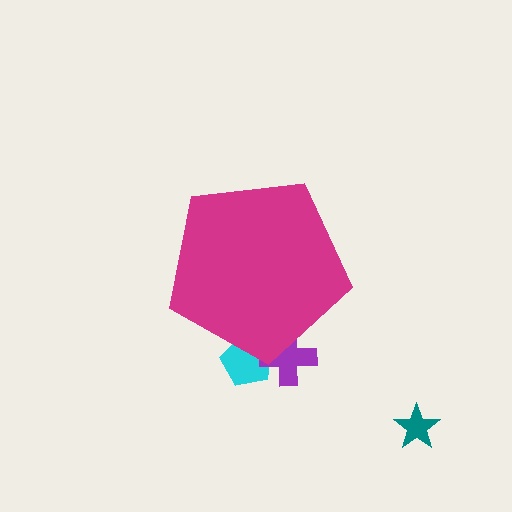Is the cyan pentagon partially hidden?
Yes, the cyan pentagon is partially hidden behind the magenta pentagon.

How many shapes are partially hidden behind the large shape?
2 shapes are partially hidden.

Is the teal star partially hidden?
No, the teal star is fully visible.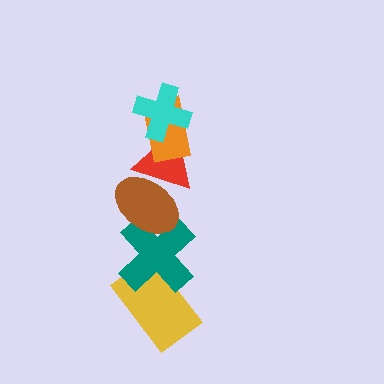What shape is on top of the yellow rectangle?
The teal cross is on top of the yellow rectangle.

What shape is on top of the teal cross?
The brown ellipse is on top of the teal cross.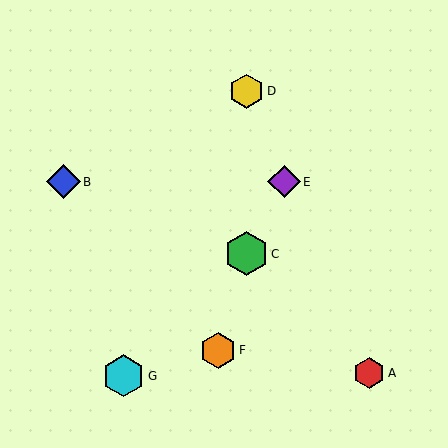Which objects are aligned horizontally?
Objects B, E are aligned horizontally.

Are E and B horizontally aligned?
Yes, both are at y≈182.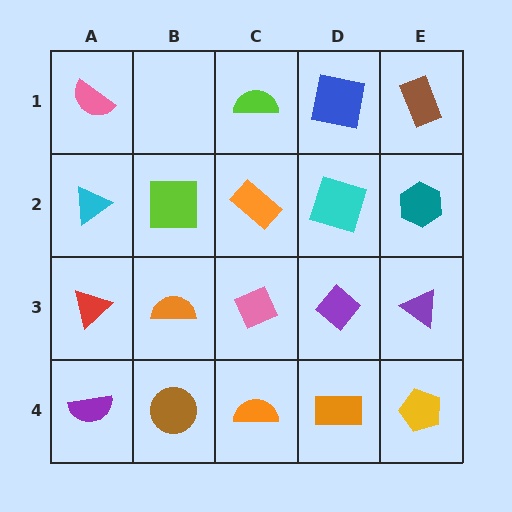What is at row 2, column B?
A lime square.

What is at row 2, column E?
A teal hexagon.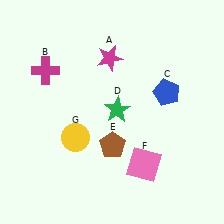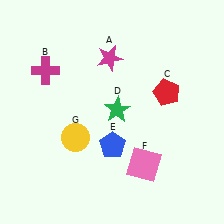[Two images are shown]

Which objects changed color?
C changed from blue to red. E changed from brown to blue.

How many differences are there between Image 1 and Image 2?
There are 2 differences between the two images.